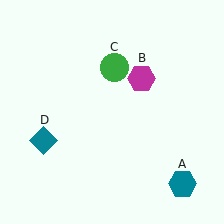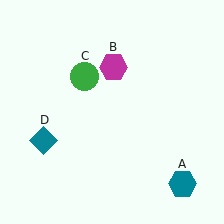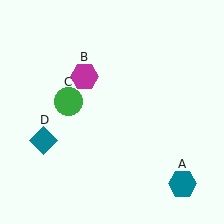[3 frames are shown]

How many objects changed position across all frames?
2 objects changed position: magenta hexagon (object B), green circle (object C).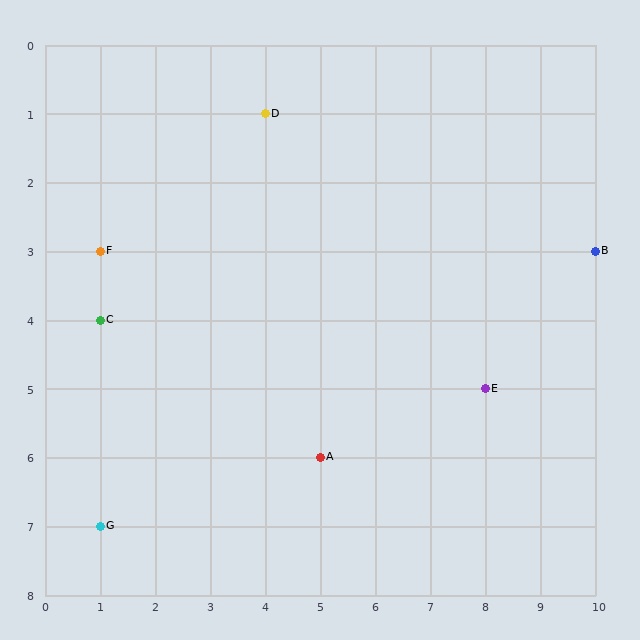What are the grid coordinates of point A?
Point A is at grid coordinates (5, 6).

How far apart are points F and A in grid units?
Points F and A are 4 columns and 3 rows apart (about 5.0 grid units diagonally).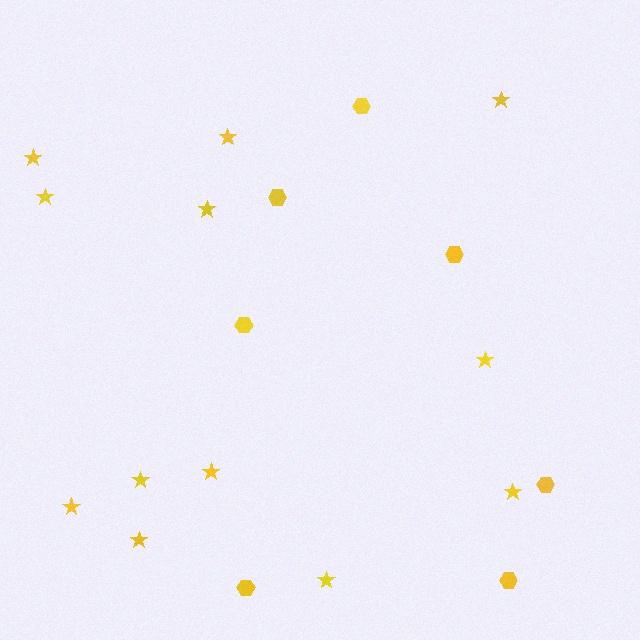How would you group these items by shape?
There are 2 groups: one group of hexagons (7) and one group of stars (12).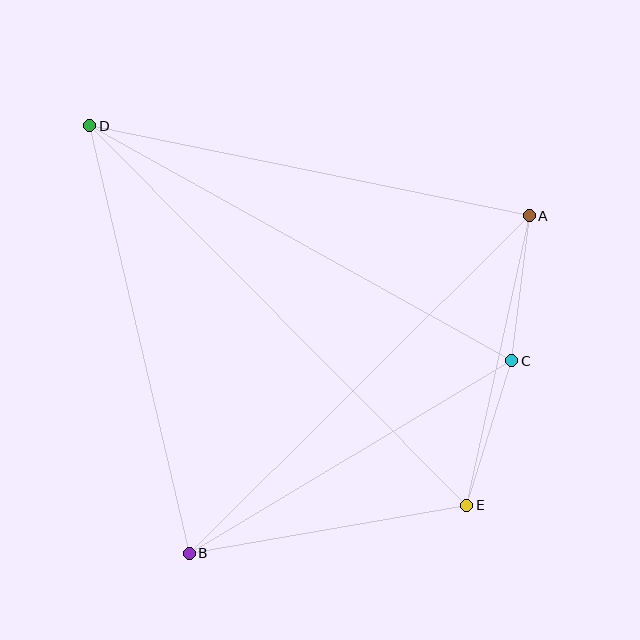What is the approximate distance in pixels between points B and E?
The distance between B and E is approximately 282 pixels.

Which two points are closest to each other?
Points A and C are closest to each other.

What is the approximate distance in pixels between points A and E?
The distance between A and E is approximately 296 pixels.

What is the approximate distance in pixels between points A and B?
The distance between A and B is approximately 479 pixels.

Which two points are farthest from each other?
Points D and E are farthest from each other.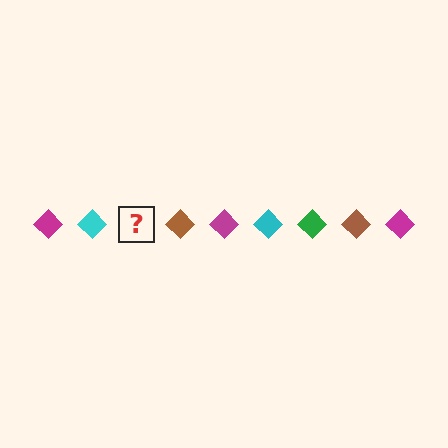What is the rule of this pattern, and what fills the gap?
The rule is that the pattern cycles through magenta, cyan, green, brown diamonds. The gap should be filled with a green diamond.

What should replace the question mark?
The question mark should be replaced with a green diamond.